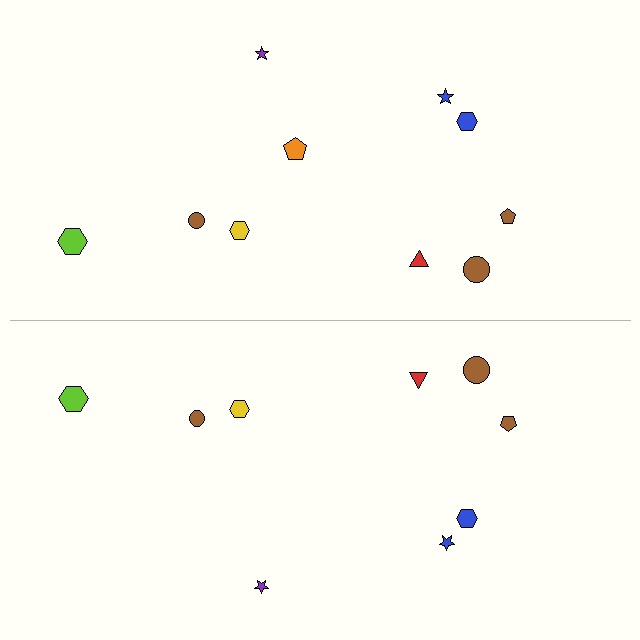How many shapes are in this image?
There are 19 shapes in this image.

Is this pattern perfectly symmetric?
No, the pattern is not perfectly symmetric. A orange pentagon is missing from the bottom side.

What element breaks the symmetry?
A orange pentagon is missing from the bottom side.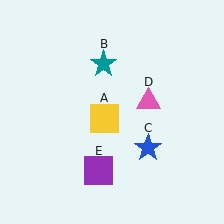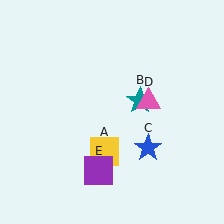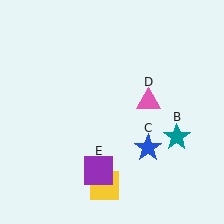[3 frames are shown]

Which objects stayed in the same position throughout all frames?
Blue star (object C) and pink triangle (object D) and purple square (object E) remained stationary.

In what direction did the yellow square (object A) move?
The yellow square (object A) moved down.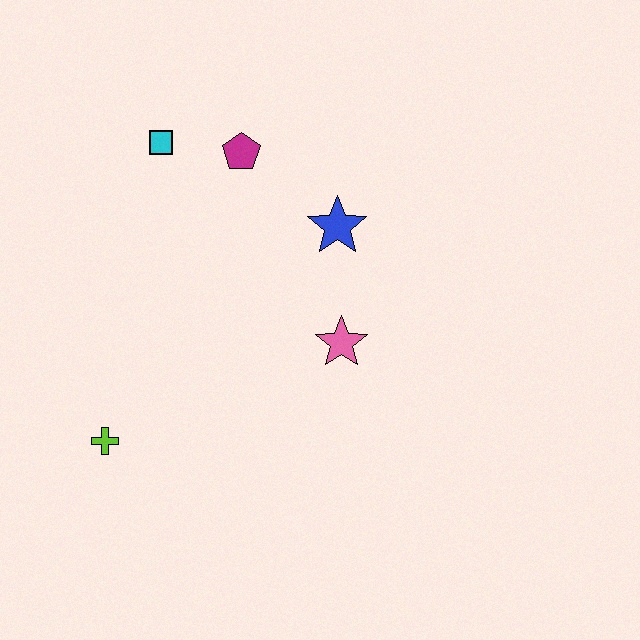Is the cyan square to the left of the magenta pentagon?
Yes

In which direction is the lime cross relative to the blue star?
The lime cross is to the left of the blue star.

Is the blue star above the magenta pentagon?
No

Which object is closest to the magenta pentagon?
The cyan square is closest to the magenta pentagon.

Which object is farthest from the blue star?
The lime cross is farthest from the blue star.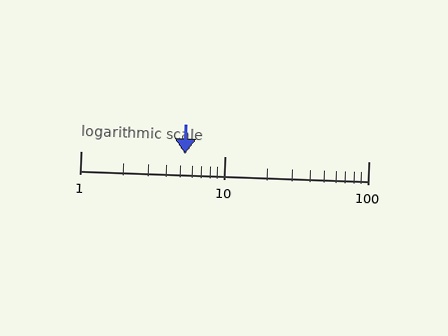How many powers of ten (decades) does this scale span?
The scale spans 2 decades, from 1 to 100.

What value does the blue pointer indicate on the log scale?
The pointer indicates approximately 5.3.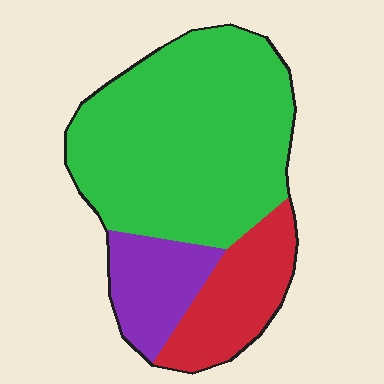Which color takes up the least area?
Purple, at roughly 15%.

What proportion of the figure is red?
Red covers roughly 20% of the figure.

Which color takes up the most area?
Green, at roughly 65%.